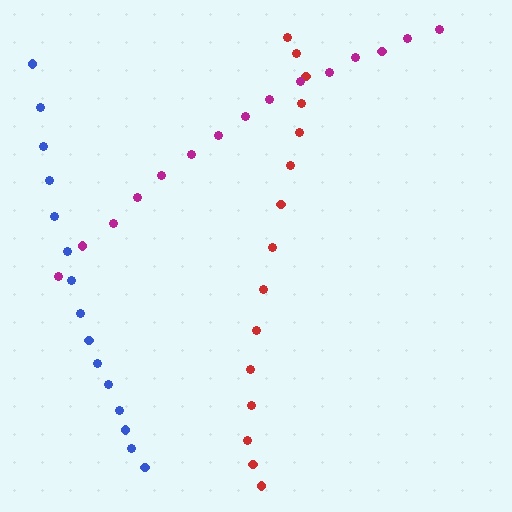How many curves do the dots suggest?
There are 3 distinct paths.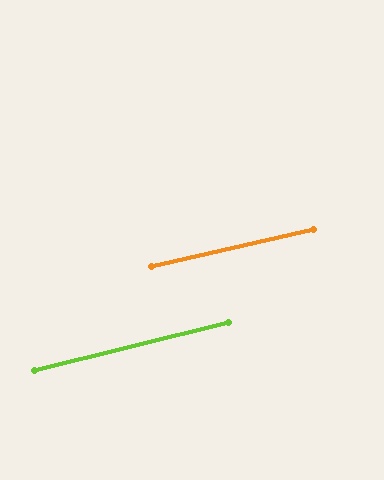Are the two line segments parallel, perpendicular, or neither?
Parallel — their directions differ by only 1.2°.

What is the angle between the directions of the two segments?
Approximately 1 degree.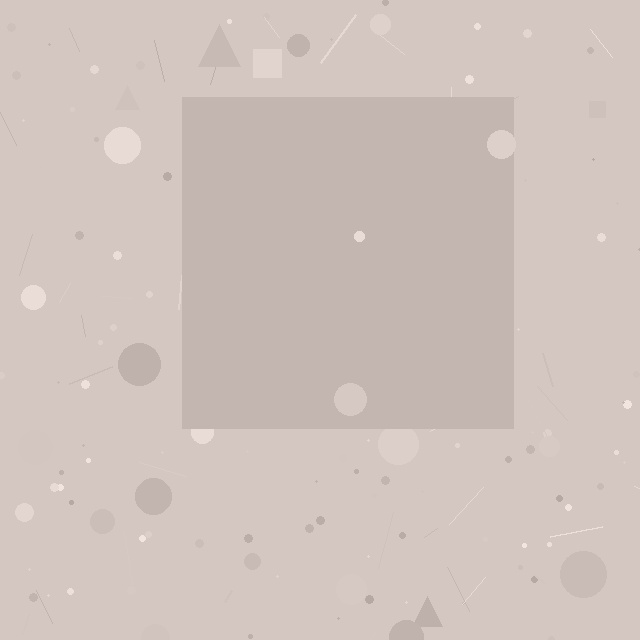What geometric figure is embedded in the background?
A square is embedded in the background.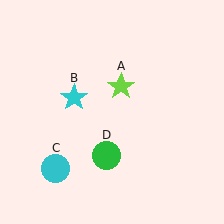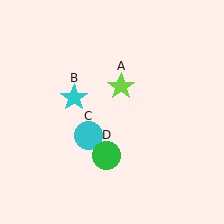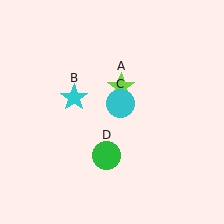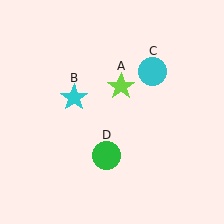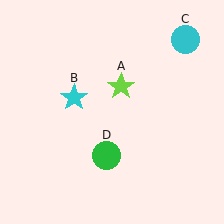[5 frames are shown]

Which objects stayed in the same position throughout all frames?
Lime star (object A) and cyan star (object B) and green circle (object D) remained stationary.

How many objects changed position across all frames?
1 object changed position: cyan circle (object C).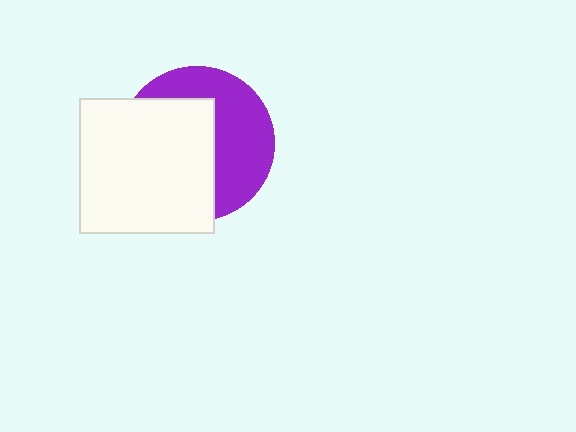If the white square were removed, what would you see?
You would see the complete purple circle.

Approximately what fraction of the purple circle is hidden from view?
Roughly 55% of the purple circle is hidden behind the white square.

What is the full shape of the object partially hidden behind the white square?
The partially hidden object is a purple circle.